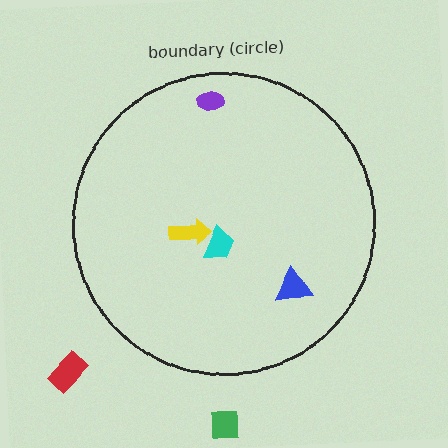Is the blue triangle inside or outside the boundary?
Inside.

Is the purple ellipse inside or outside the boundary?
Inside.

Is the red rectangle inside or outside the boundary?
Outside.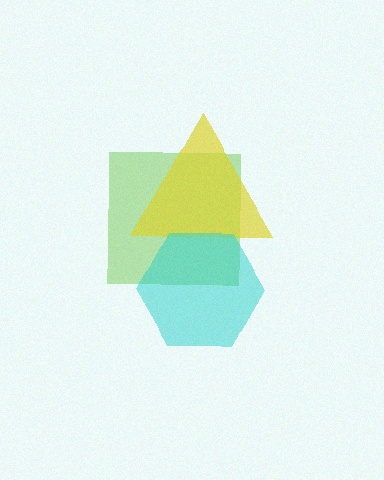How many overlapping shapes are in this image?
There are 3 overlapping shapes in the image.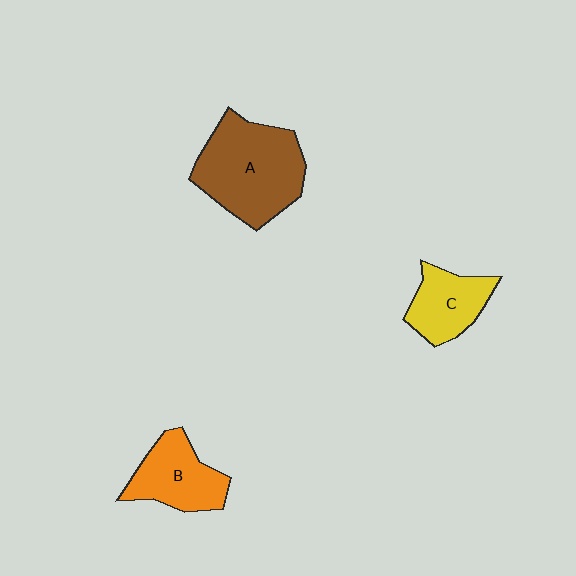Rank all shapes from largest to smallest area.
From largest to smallest: A (brown), B (orange), C (yellow).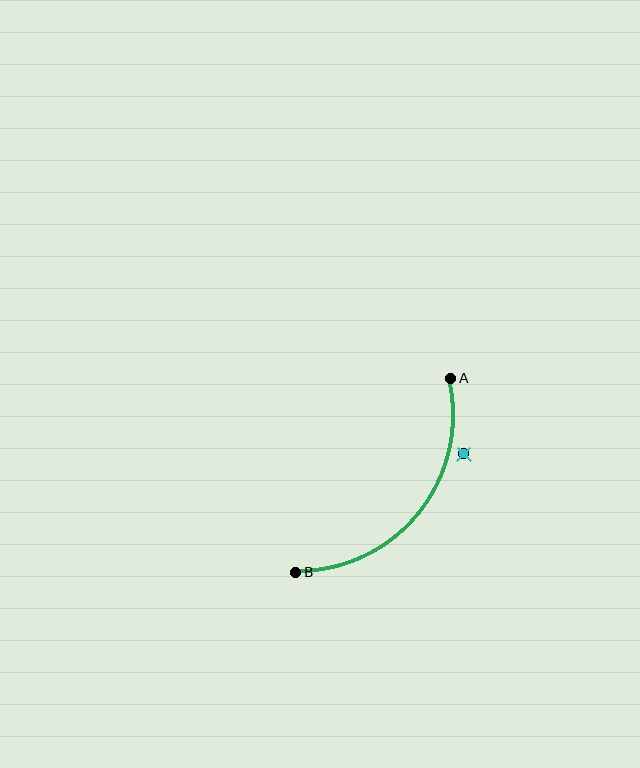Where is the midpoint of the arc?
The arc midpoint is the point on the curve farthest from the straight line joining A and B. It sits below and to the right of that line.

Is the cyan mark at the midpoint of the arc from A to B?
No — the cyan mark does not lie on the arc at all. It sits slightly outside the curve.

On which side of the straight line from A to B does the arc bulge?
The arc bulges below and to the right of the straight line connecting A and B.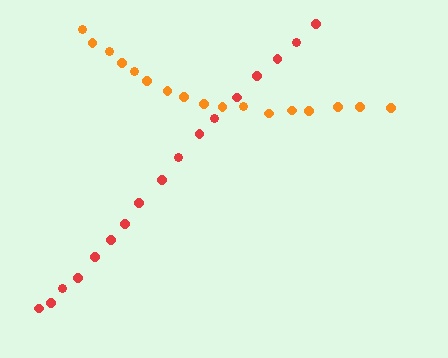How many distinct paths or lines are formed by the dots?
There are 2 distinct paths.